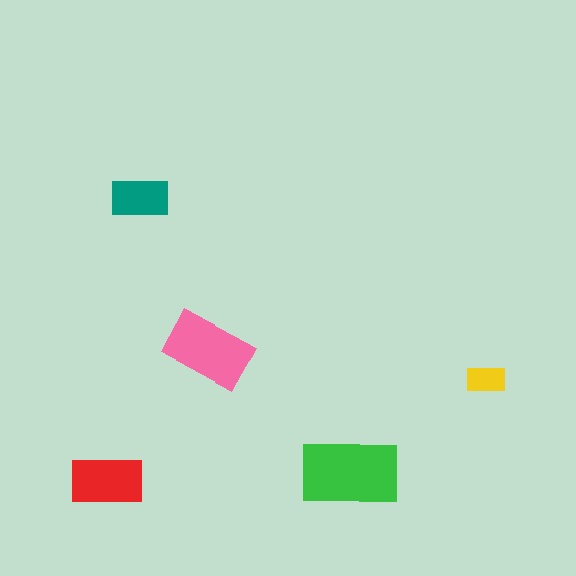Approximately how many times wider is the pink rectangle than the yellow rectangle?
About 2 times wider.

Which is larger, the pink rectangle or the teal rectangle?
The pink one.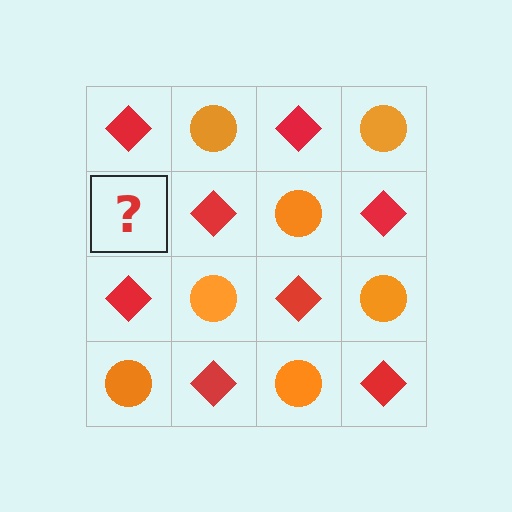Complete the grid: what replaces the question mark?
The question mark should be replaced with an orange circle.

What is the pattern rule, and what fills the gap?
The rule is that it alternates red diamond and orange circle in a checkerboard pattern. The gap should be filled with an orange circle.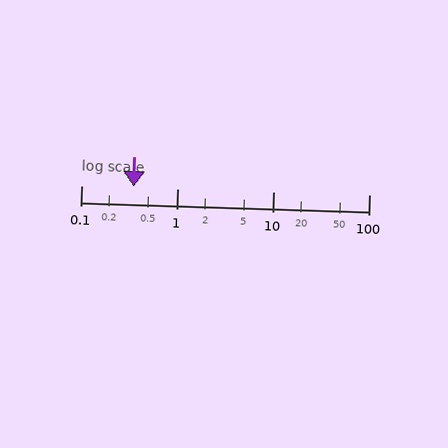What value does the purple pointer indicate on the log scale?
The pointer indicates approximately 0.35.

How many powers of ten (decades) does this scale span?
The scale spans 3 decades, from 0.1 to 100.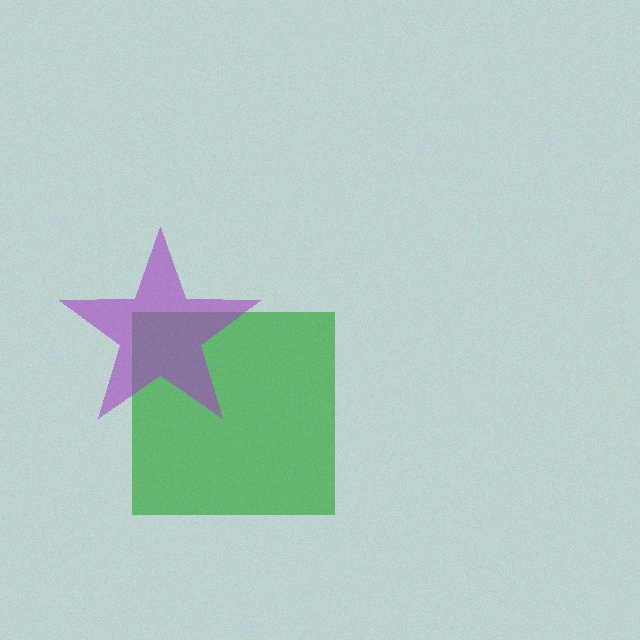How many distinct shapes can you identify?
There are 2 distinct shapes: a green square, a purple star.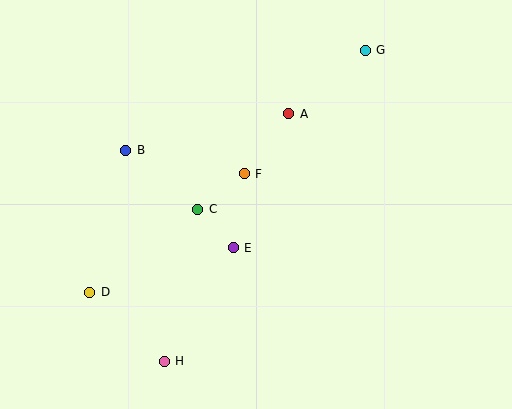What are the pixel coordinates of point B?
Point B is at (126, 150).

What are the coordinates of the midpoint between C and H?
The midpoint between C and H is at (181, 285).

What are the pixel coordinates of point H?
Point H is at (164, 361).